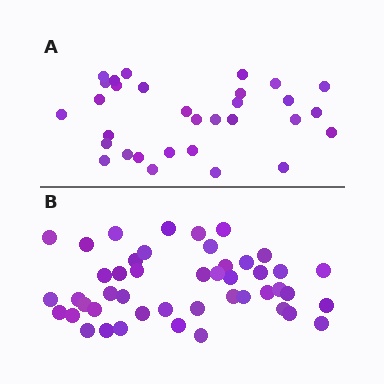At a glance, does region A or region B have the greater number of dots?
Region B (the bottom region) has more dots.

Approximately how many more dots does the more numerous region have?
Region B has approximately 15 more dots than region A.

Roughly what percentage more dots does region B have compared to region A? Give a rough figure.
About 50% more.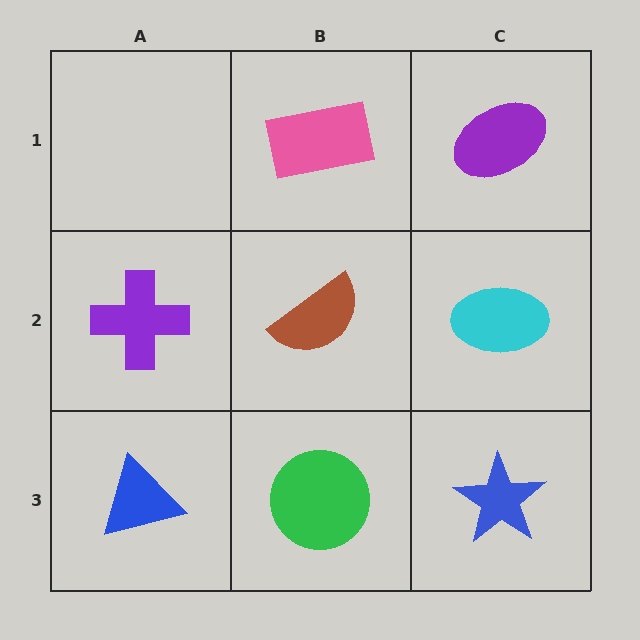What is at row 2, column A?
A purple cross.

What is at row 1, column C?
A purple ellipse.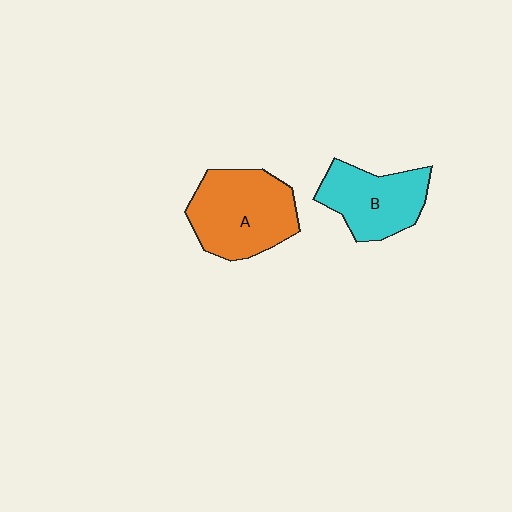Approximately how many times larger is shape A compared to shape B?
Approximately 1.3 times.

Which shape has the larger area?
Shape A (orange).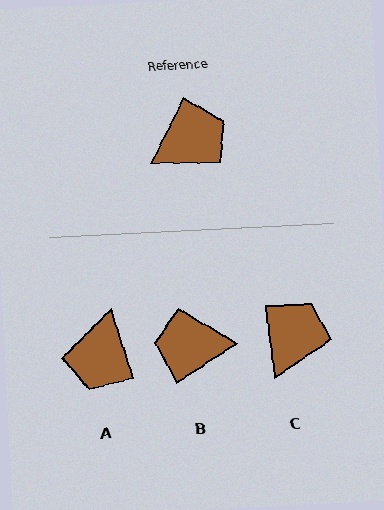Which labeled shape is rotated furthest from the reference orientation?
B, about 149 degrees away.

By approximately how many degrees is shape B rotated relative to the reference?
Approximately 149 degrees counter-clockwise.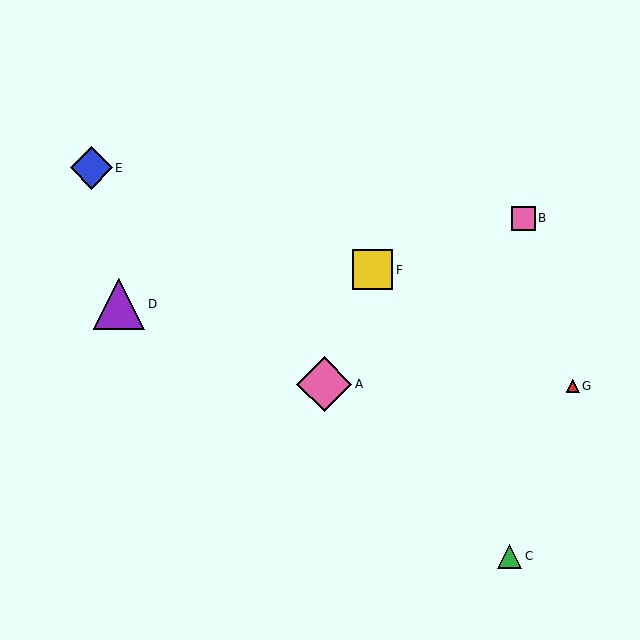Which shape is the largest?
The pink diamond (labeled A) is the largest.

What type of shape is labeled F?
Shape F is a yellow square.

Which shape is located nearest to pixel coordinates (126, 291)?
The purple triangle (labeled D) at (119, 304) is nearest to that location.